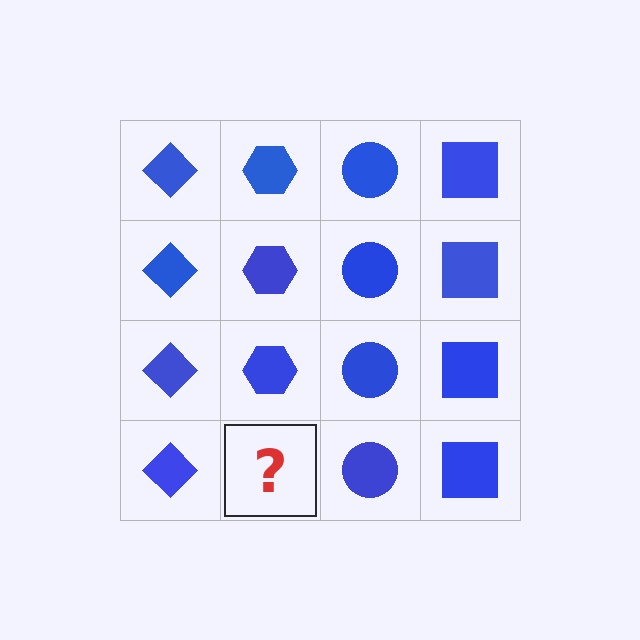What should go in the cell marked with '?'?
The missing cell should contain a blue hexagon.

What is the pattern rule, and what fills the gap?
The rule is that each column has a consistent shape. The gap should be filled with a blue hexagon.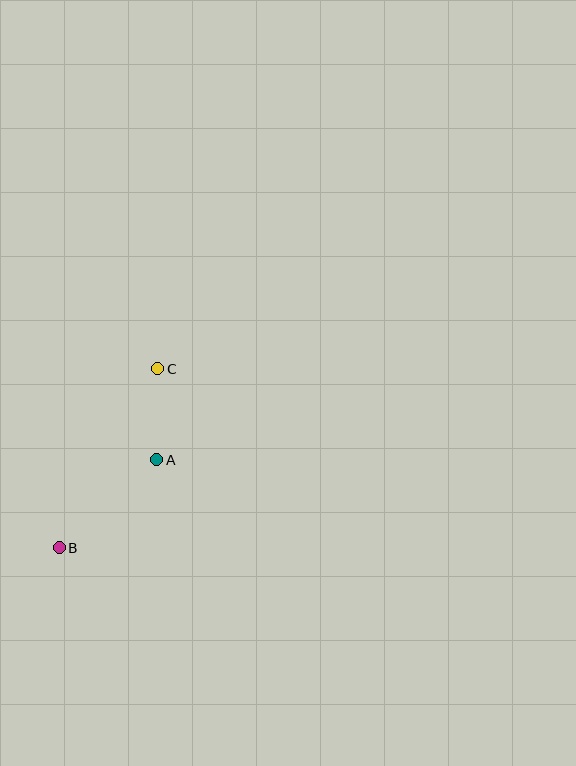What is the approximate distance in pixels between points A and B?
The distance between A and B is approximately 131 pixels.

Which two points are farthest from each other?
Points B and C are farthest from each other.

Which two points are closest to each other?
Points A and C are closest to each other.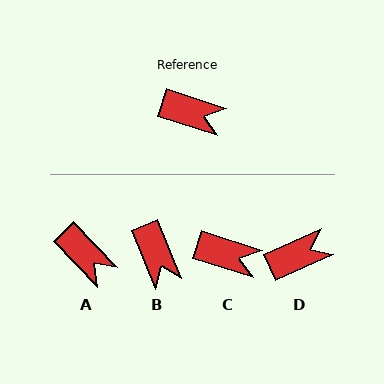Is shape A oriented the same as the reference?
No, it is off by about 28 degrees.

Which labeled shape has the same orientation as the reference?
C.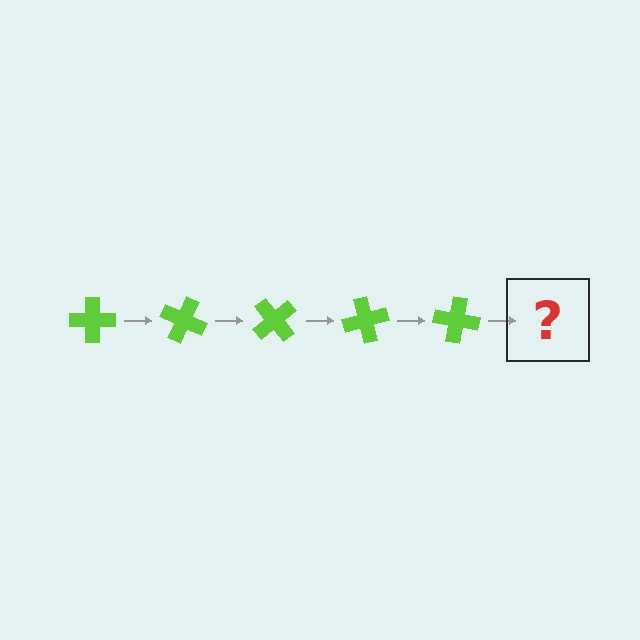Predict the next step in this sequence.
The next step is a lime cross rotated 125 degrees.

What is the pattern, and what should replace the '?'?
The pattern is that the cross rotates 25 degrees each step. The '?' should be a lime cross rotated 125 degrees.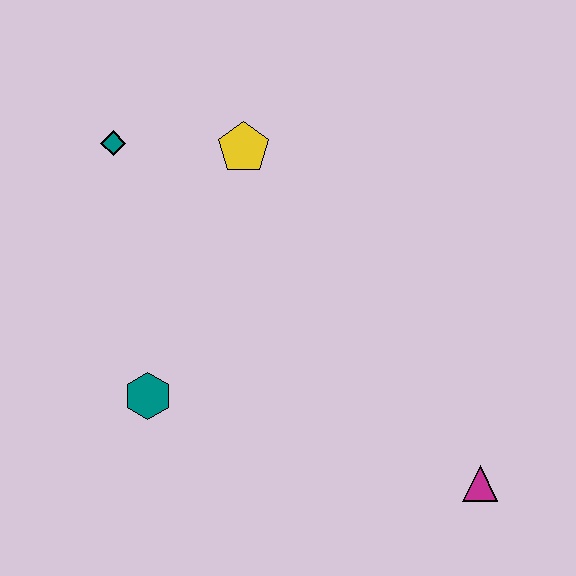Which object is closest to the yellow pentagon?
The teal diamond is closest to the yellow pentagon.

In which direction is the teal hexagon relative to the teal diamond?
The teal hexagon is below the teal diamond.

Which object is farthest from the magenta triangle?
The teal diamond is farthest from the magenta triangle.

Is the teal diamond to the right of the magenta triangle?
No